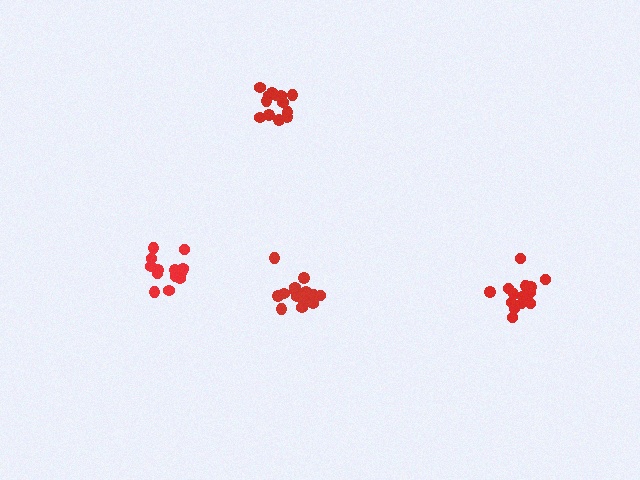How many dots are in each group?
Group 1: 14 dots, Group 2: 13 dots, Group 3: 16 dots, Group 4: 13 dots (56 total).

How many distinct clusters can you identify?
There are 4 distinct clusters.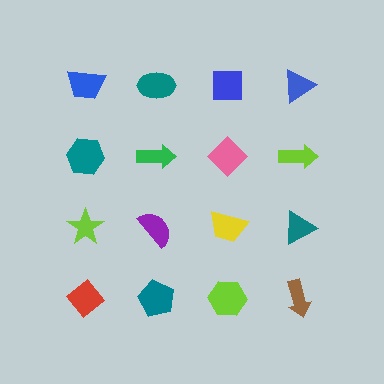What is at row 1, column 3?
A blue square.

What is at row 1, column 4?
A blue triangle.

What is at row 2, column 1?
A teal hexagon.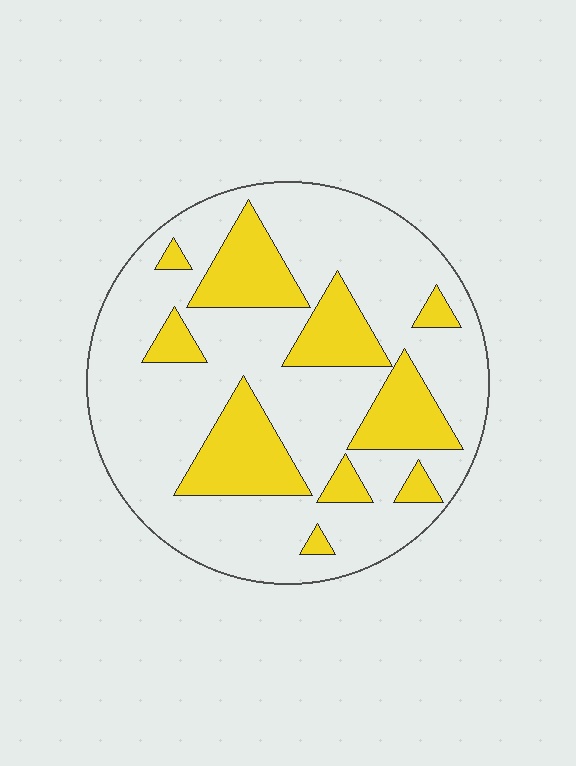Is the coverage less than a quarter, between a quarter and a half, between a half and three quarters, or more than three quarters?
Between a quarter and a half.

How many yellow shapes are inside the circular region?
10.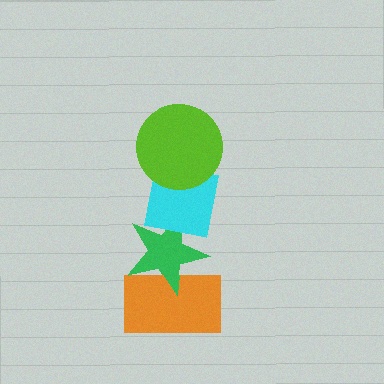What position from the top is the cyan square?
The cyan square is 2nd from the top.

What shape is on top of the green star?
The cyan square is on top of the green star.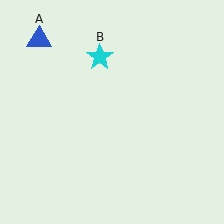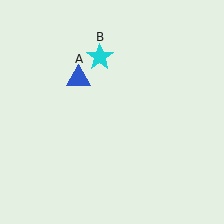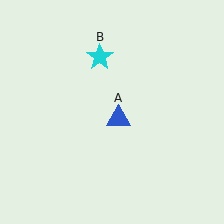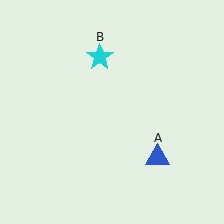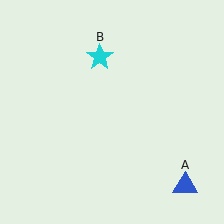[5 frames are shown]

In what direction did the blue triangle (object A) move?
The blue triangle (object A) moved down and to the right.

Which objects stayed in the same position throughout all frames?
Cyan star (object B) remained stationary.